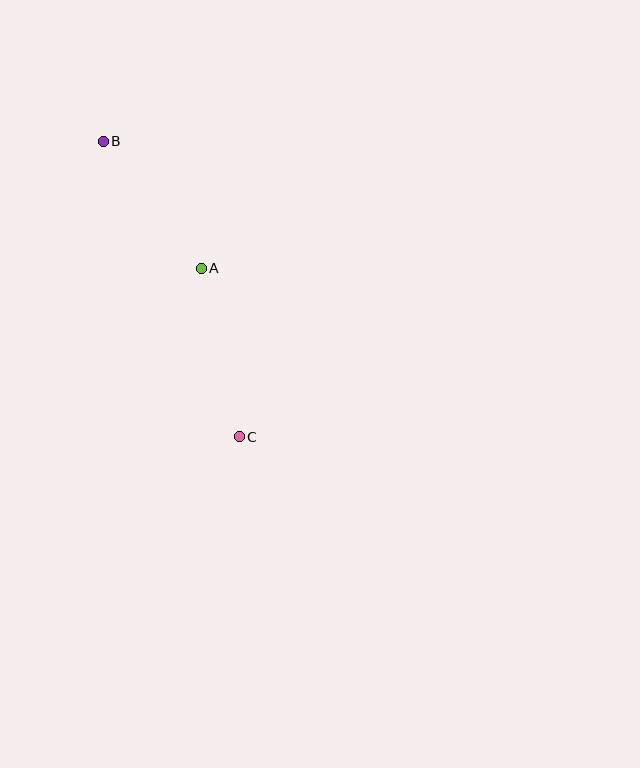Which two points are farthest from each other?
Points B and C are farthest from each other.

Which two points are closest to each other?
Points A and B are closest to each other.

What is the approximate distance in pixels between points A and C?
The distance between A and C is approximately 173 pixels.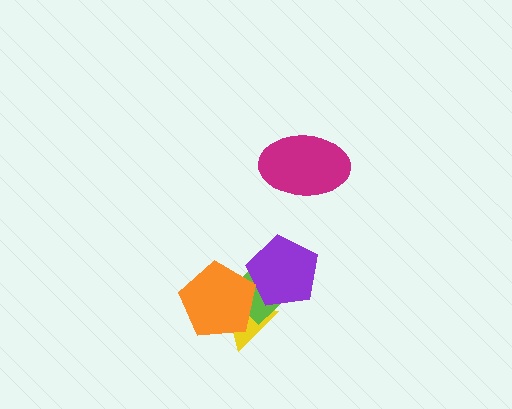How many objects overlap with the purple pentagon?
2 objects overlap with the purple pentagon.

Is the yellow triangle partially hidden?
Yes, it is partially covered by another shape.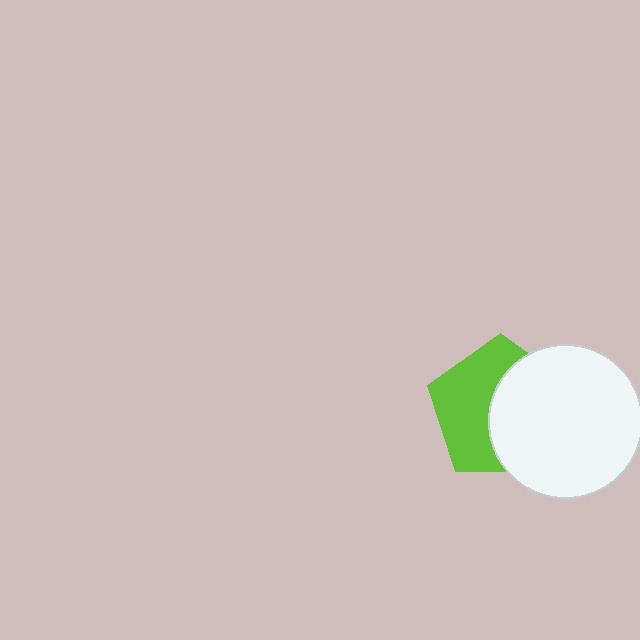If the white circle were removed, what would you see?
You would see the complete lime pentagon.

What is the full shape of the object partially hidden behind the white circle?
The partially hidden object is a lime pentagon.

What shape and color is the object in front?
The object in front is a white circle.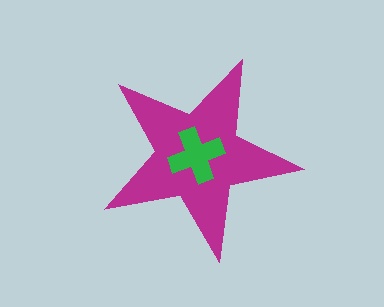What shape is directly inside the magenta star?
The green cross.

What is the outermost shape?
The magenta star.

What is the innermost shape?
The green cross.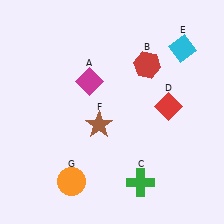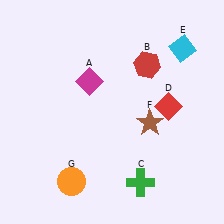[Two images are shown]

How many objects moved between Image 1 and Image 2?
1 object moved between the two images.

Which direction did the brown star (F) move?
The brown star (F) moved right.